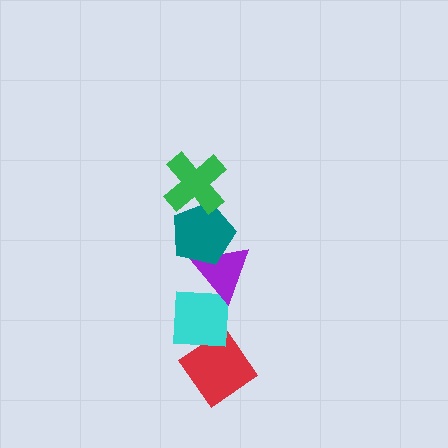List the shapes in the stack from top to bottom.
From top to bottom: the green cross, the teal pentagon, the purple triangle, the cyan square, the red diamond.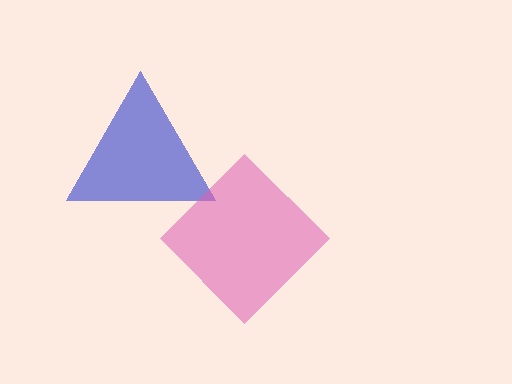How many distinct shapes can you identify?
There are 2 distinct shapes: a blue triangle, a pink diamond.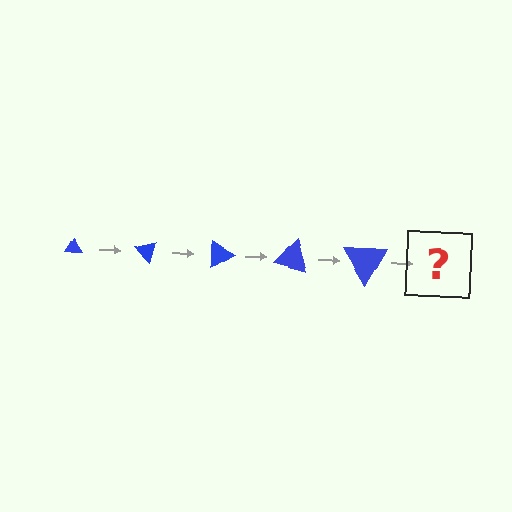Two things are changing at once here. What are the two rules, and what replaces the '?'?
The two rules are that the triangle grows larger each step and it rotates 45 degrees each step. The '?' should be a triangle, larger than the previous one and rotated 225 degrees from the start.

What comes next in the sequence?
The next element should be a triangle, larger than the previous one and rotated 225 degrees from the start.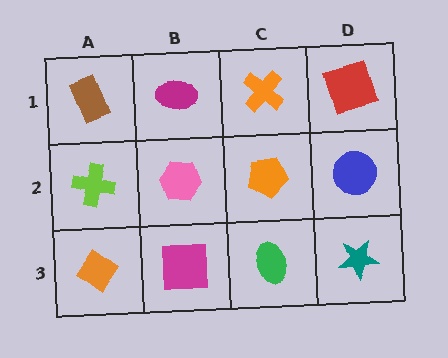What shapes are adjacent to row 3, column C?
An orange pentagon (row 2, column C), a magenta square (row 3, column B), a teal star (row 3, column D).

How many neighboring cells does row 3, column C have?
3.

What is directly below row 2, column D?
A teal star.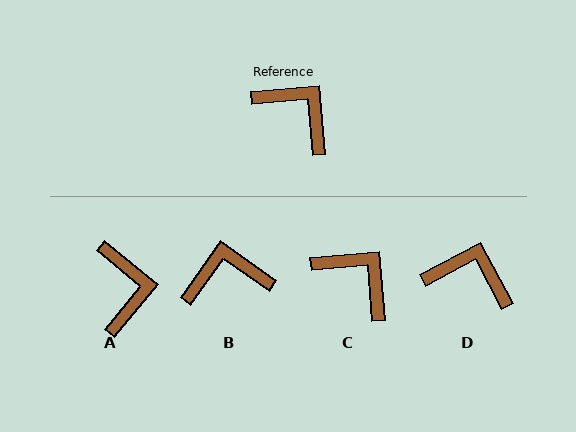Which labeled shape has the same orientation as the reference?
C.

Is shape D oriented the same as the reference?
No, it is off by about 23 degrees.